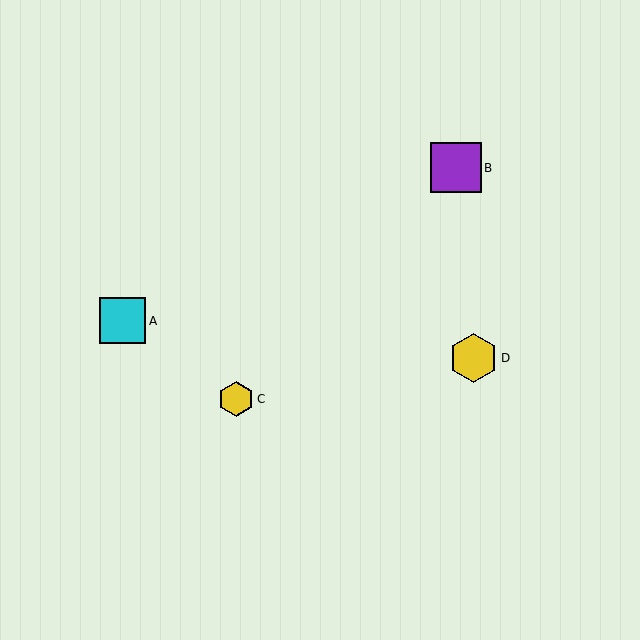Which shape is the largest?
The purple square (labeled B) is the largest.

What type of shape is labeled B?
Shape B is a purple square.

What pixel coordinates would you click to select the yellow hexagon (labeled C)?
Click at (236, 399) to select the yellow hexagon C.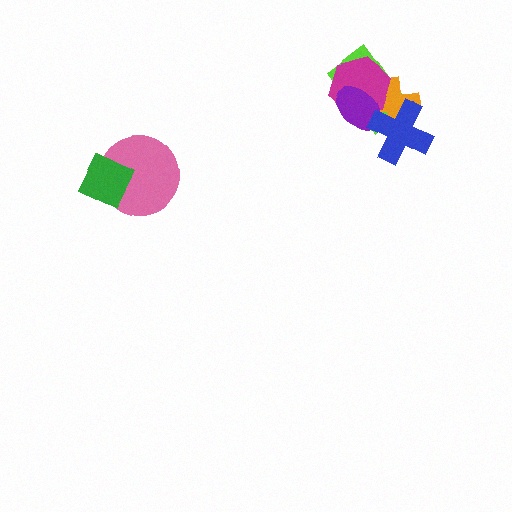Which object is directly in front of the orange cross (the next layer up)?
The magenta hexagon is directly in front of the orange cross.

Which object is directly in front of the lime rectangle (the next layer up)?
The orange cross is directly in front of the lime rectangle.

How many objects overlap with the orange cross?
4 objects overlap with the orange cross.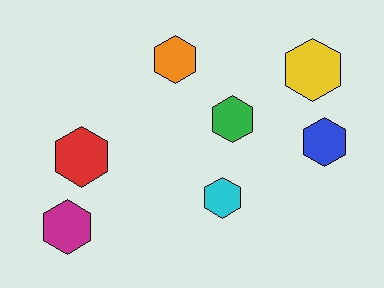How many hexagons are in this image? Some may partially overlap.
There are 7 hexagons.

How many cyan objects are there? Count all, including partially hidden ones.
There is 1 cyan object.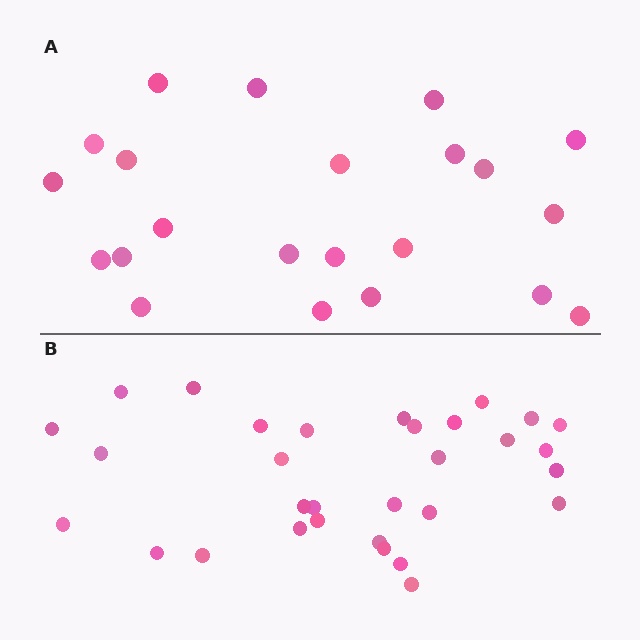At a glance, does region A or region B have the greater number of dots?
Region B (the bottom region) has more dots.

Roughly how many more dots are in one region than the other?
Region B has roughly 8 or so more dots than region A.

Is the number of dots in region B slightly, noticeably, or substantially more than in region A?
Region B has noticeably more, but not dramatically so. The ratio is roughly 1.4 to 1.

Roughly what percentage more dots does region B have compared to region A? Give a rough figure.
About 40% more.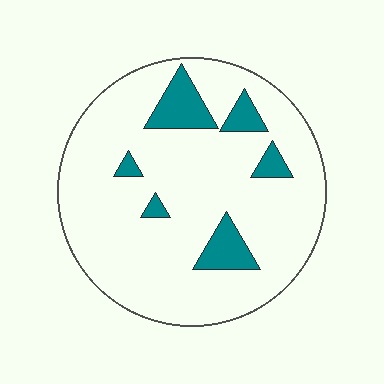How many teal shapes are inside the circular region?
6.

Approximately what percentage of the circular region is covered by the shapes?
Approximately 15%.